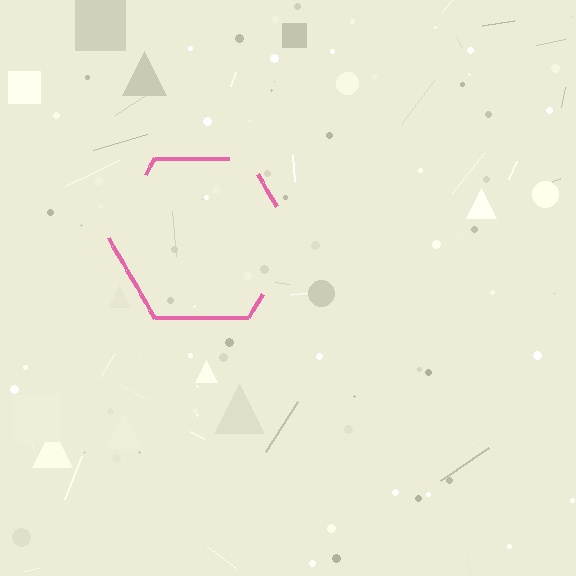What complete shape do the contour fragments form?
The contour fragments form a hexagon.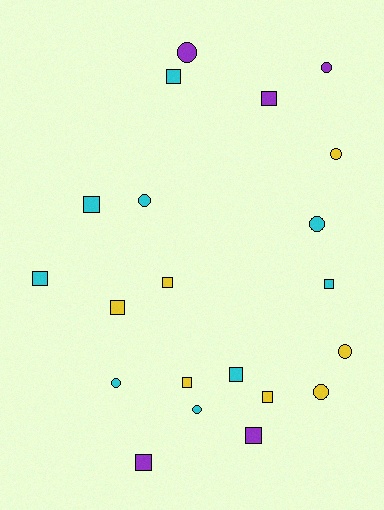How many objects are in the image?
There are 21 objects.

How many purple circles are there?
There are 2 purple circles.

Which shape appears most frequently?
Square, with 12 objects.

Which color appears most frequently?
Cyan, with 9 objects.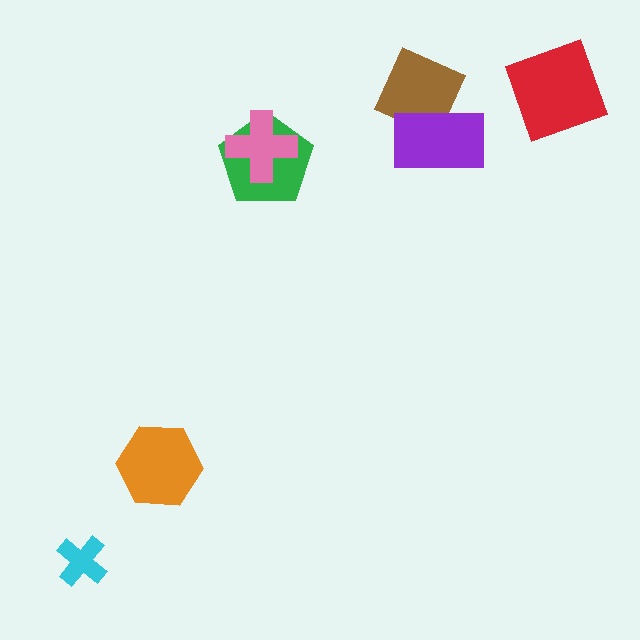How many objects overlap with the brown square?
1 object overlaps with the brown square.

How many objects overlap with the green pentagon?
1 object overlaps with the green pentagon.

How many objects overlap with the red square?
0 objects overlap with the red square.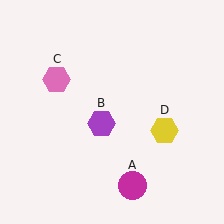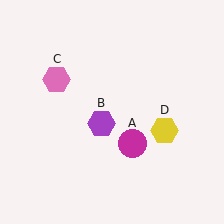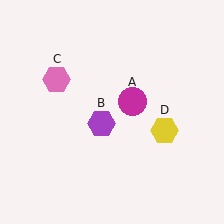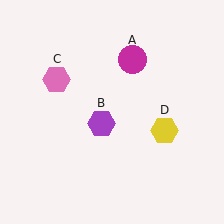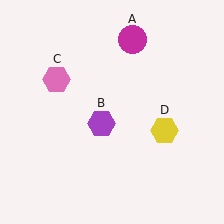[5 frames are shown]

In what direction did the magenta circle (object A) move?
The magenta circle (object A) moved up.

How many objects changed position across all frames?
1 object changed position: magenta circle (object A).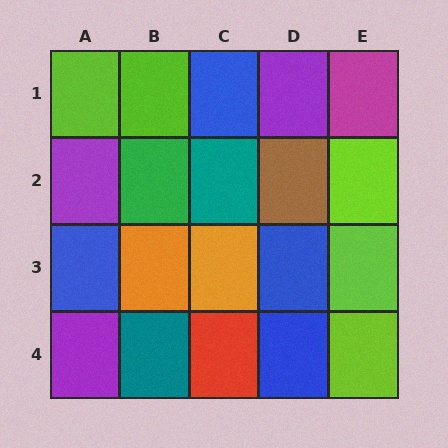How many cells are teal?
2 cells are teal.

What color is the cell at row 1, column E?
Magenta.